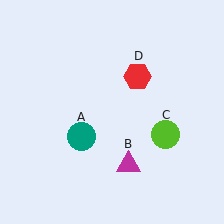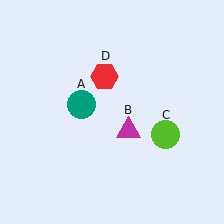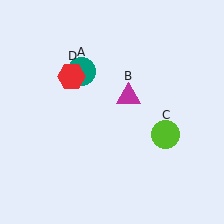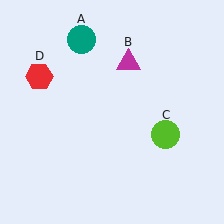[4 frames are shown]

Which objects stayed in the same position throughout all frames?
Lime circle (object C) remained stationary.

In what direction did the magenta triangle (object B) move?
The magenta triangle (object B) moved up.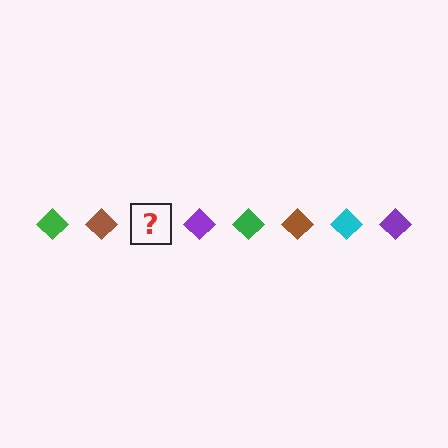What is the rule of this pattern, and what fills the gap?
The rule is that the pattern cycles through green, brown, cyan, purple diamonds. The gap should be filled with a cyan diamond.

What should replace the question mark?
The question mark should be replaced with a cyan diamond.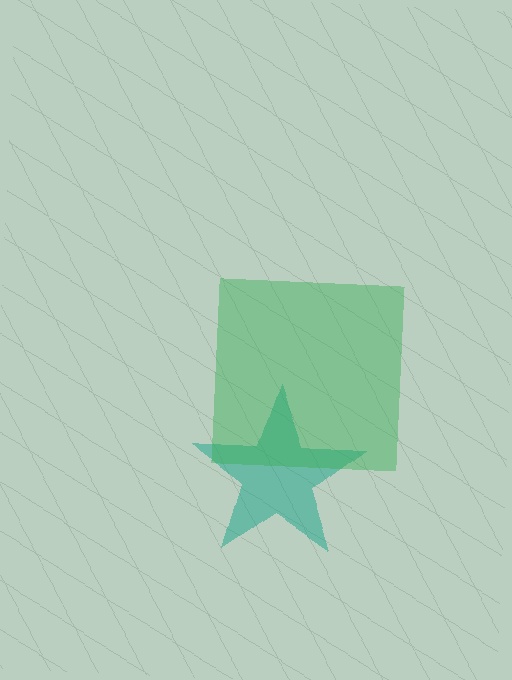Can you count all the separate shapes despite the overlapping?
Yes, there are 2 separate shapes.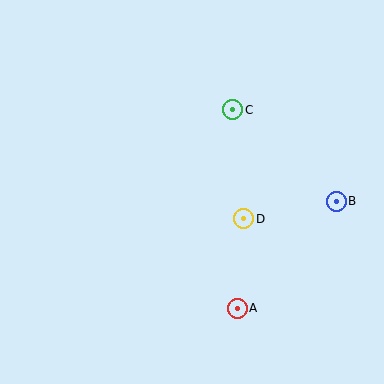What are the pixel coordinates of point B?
Point B is at (336, 201).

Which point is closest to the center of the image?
Point D at (244, 219) is closest to the center.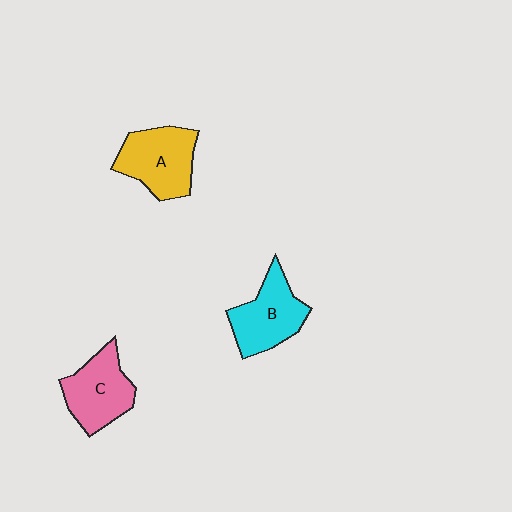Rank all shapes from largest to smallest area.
From largest to smallest: A (yellow), B (cyan), C (pink).